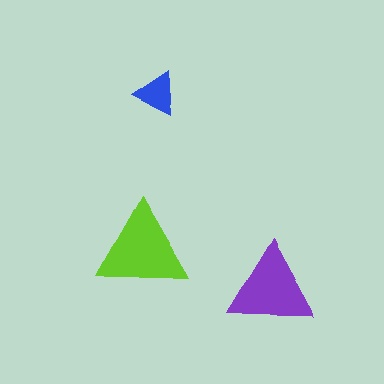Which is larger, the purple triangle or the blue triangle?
The purple one.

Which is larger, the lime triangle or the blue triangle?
The lime one.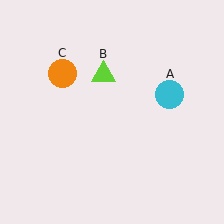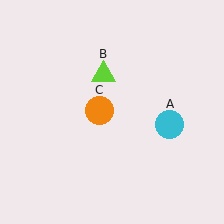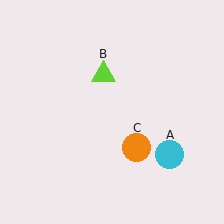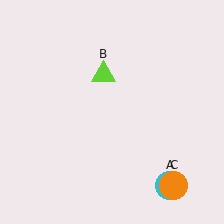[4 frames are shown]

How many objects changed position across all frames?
2 objects changed position: cyan circle (object A), orange circle (object C).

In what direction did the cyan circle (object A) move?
The cyan circle (object A) moved down.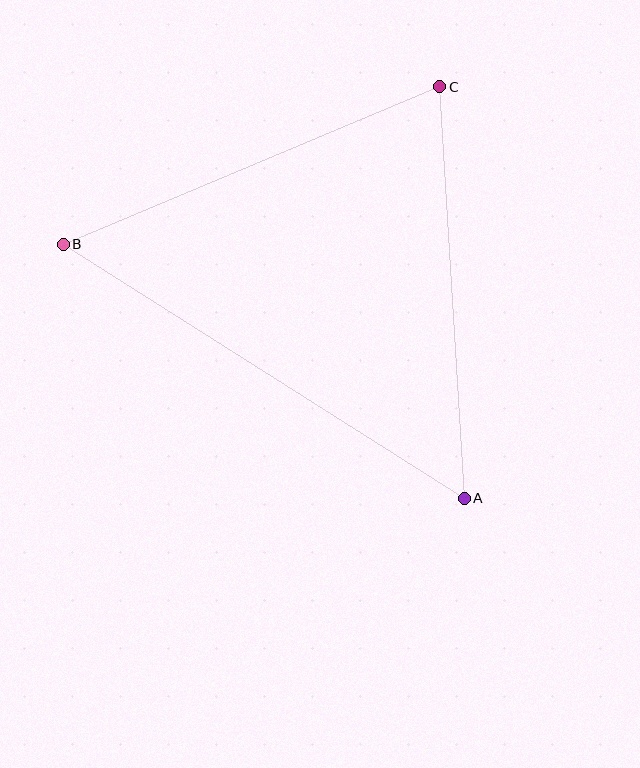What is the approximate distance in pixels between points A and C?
The distance between A and C is approximately 412 pixels.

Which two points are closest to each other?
Points B and C are closest to each other.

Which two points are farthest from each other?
Points A and B are farthest from each other.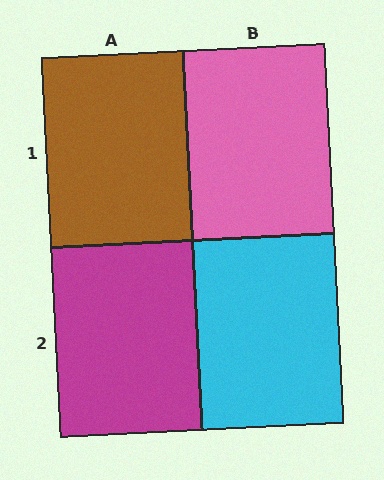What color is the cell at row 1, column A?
Brown.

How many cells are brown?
1 cell is brown.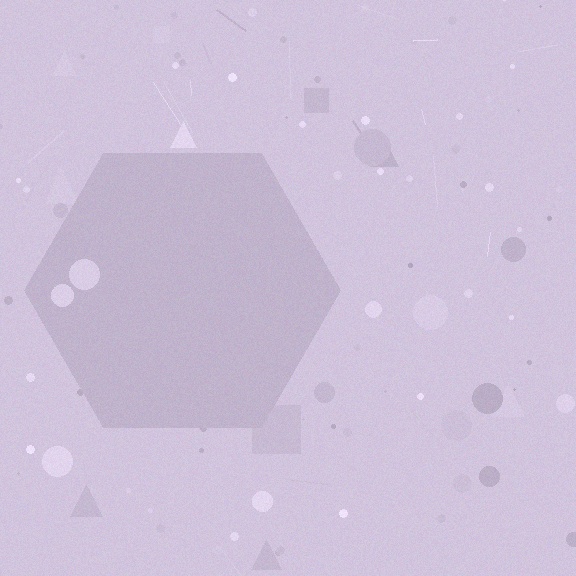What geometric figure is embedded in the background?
A hexagon is embedded in the background.